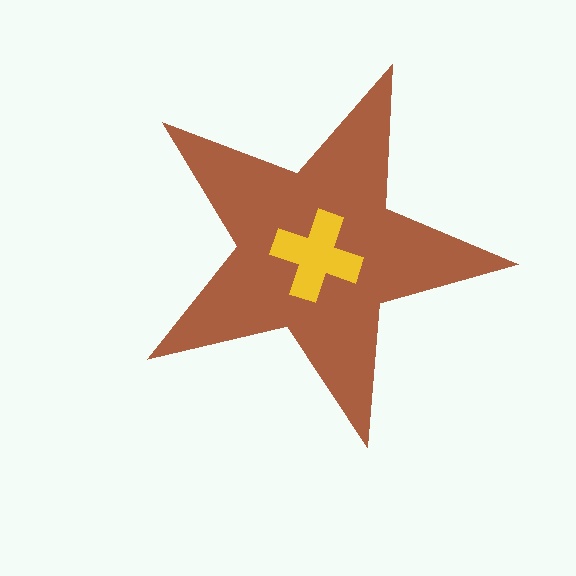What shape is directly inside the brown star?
The yellow cross.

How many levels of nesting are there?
2.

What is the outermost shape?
The brown star.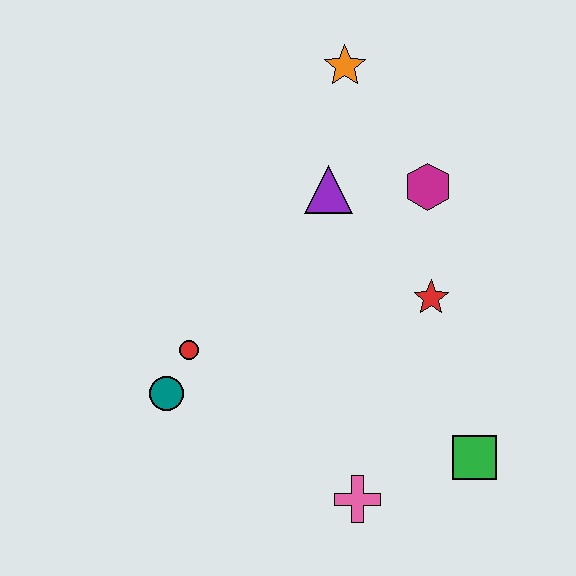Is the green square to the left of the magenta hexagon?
No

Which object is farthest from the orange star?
The pink cross is farthest from the orange star.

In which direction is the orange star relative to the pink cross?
The orange star is above the pink cross.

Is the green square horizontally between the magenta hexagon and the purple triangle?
No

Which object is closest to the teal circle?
The red circle is closest to the teal circle.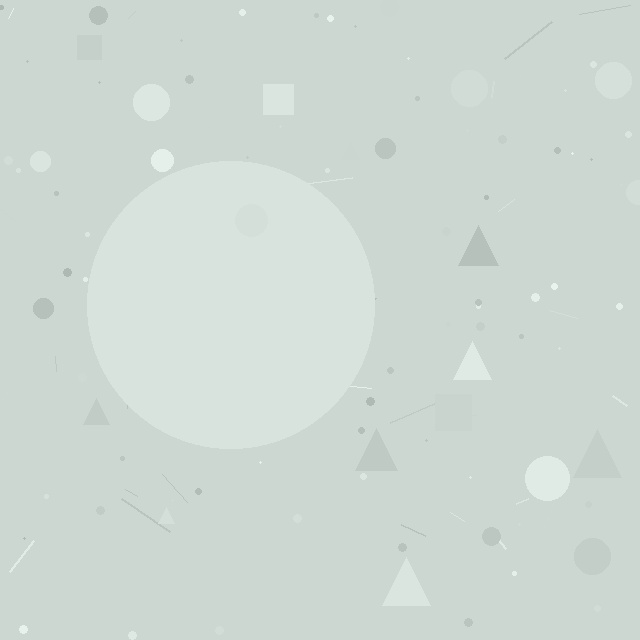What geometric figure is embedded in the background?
A circle is embedded in the background.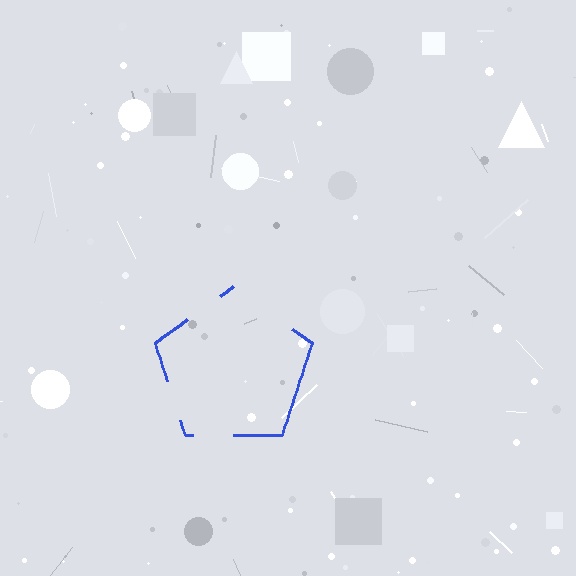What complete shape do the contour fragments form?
The contour fragments form a pentagon.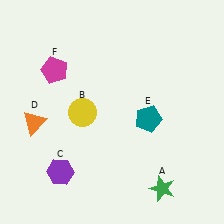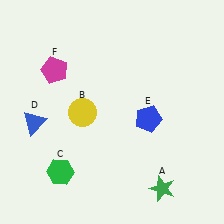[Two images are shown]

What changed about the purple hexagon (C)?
In Image 1, C is purple. In Image 2, it changed to green.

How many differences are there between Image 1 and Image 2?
There are 3 differences between the two images.